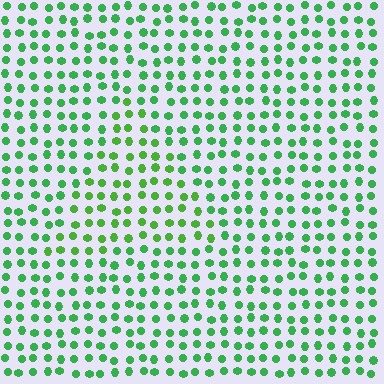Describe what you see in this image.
The image is filled with small green elements in a uniform arrangement. A triangle-shaped region is visible where the elements are tinted to a slightly different hue, forming a subtle color boundary.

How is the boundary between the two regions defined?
The boundary is defined purely by a slight shift in hue (about 21 degrees). Spacing, size, and orientation are identical on both sides.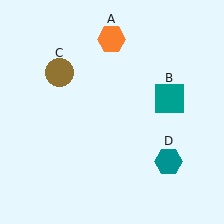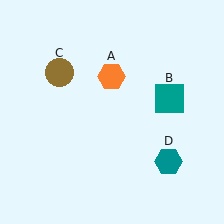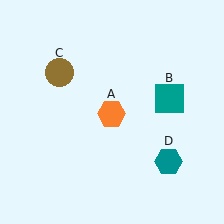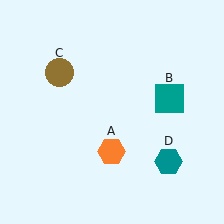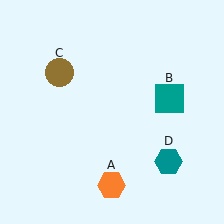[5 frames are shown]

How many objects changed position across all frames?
1 object changed position: orange hexagon (object A).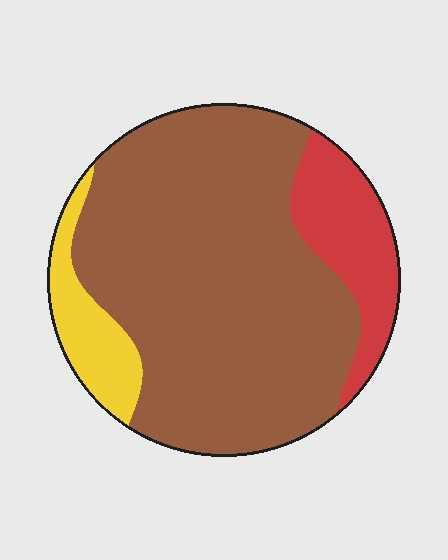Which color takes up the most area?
Brown, at roughly 75%.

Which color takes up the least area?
Yellow, at roughly 10%.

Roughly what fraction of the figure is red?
Red takes up about one sixth (1/6) of the figure.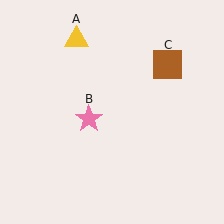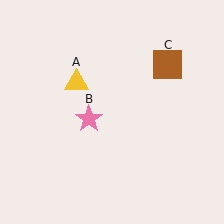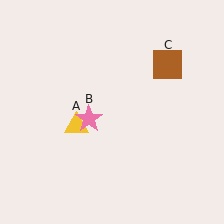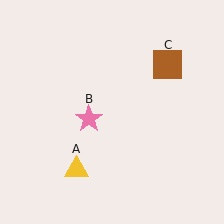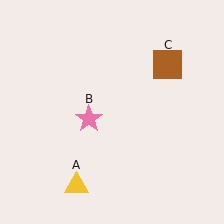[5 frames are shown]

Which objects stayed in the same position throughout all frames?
Pink star (object B) and brown square (object C) remained stationary.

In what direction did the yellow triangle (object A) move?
The yellow triangle (object A) moved down.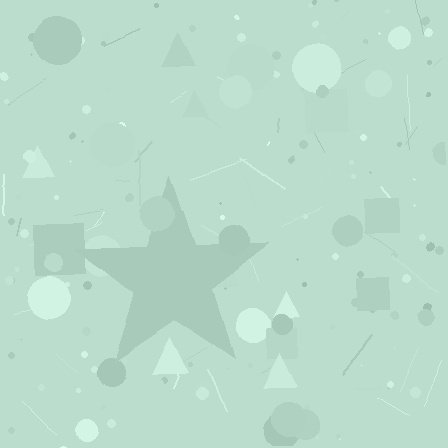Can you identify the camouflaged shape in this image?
The camouflaged shape is a star.